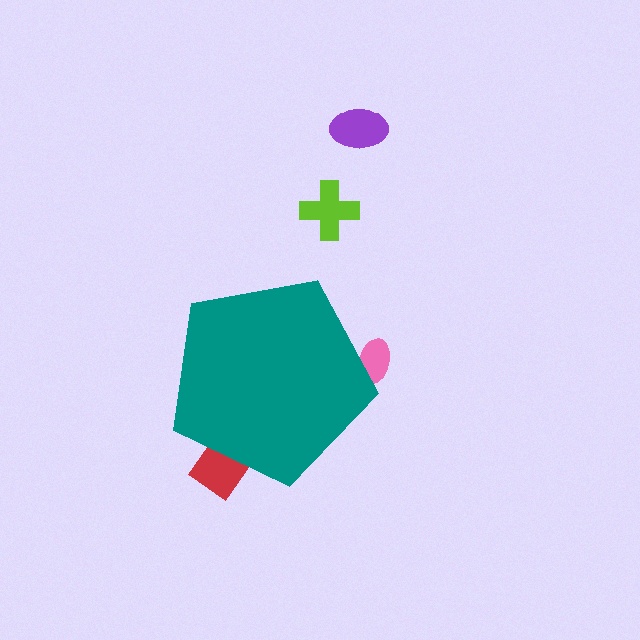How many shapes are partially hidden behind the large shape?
2 shapes are partially hidden.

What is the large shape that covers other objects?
A teal pentagon.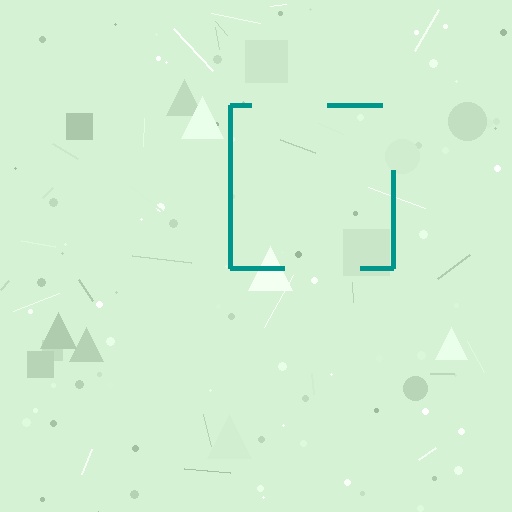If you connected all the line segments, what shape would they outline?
They would outline a square.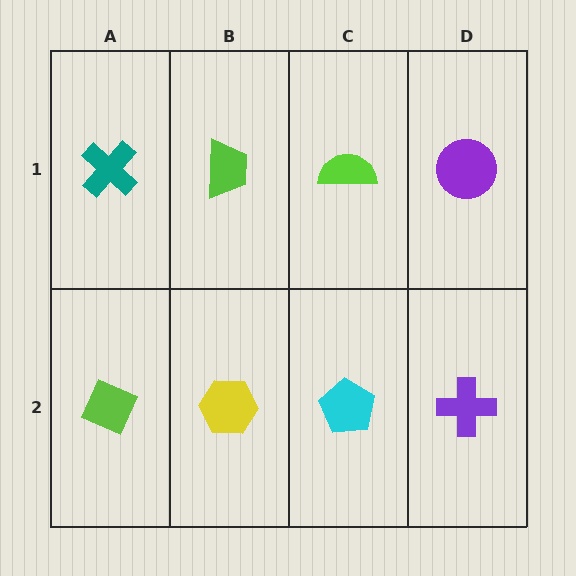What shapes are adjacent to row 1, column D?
A purple cross (row 2, column D), a lime semicircle (row 1, column C).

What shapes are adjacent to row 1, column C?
A cyan pentagon (row 2, column C), a lime trapezoid (row 1, column B), a purple circle (row 1, column D).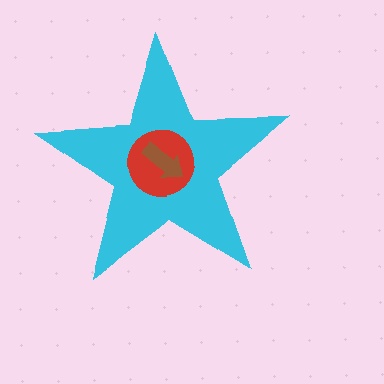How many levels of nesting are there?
3.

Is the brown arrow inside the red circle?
Yes.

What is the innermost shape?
The brown arrow.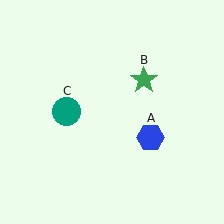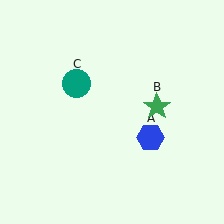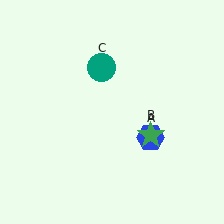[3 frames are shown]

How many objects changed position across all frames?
2 objects changed position: green star (object B), teal circle (object C).